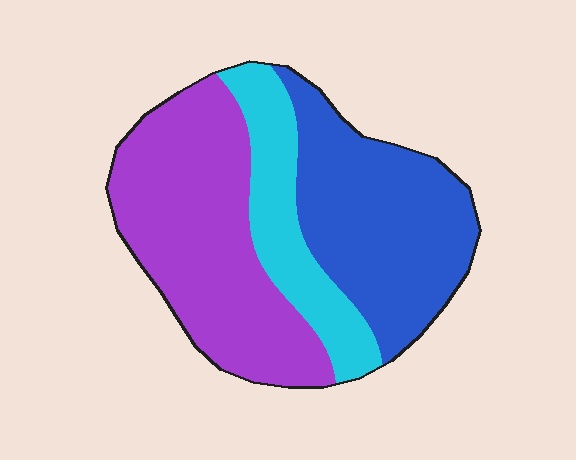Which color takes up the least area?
Cyan, at roughly 20%.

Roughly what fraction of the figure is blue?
Blue covers about 35% of the figure.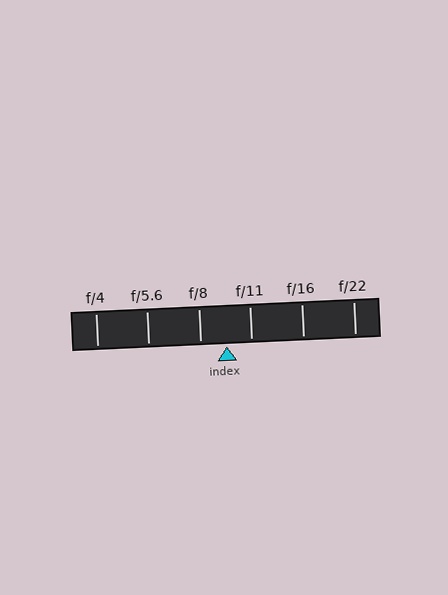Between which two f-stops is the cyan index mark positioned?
The index mark is between f/8 and f/11.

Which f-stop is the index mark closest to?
The index mark is closest to f/11.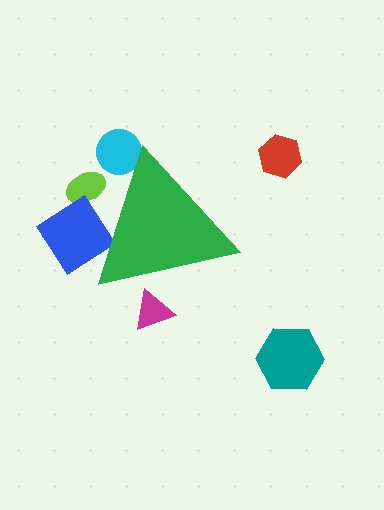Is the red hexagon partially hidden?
No, the red hexagon is fully visible.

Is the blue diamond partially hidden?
Yes, the blue diamond is partially hidden behind the green triangle.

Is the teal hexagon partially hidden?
No, the teal hexagon is fully visible.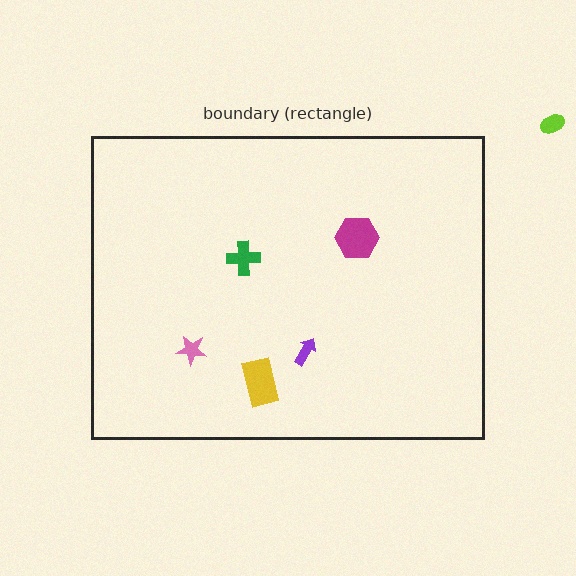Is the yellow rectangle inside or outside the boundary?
Inside.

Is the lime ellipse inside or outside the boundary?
Outside.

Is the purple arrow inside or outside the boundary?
Inside.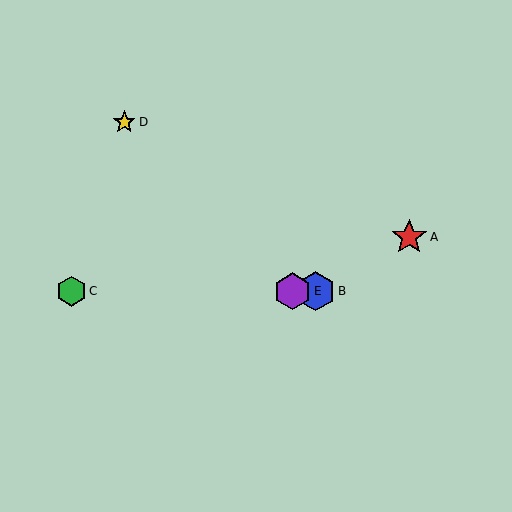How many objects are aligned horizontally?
3 objects (B, C, E) are aligned horizontally.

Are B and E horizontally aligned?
Yes, both are at y≈291.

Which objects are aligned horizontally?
Objects B, C, E are aligned horizontally.